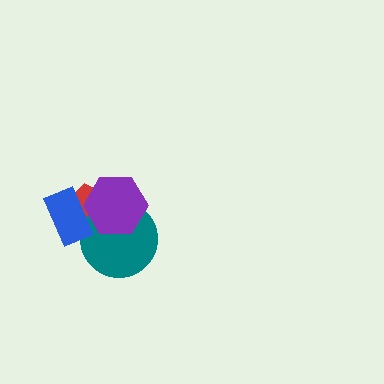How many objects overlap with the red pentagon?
3 objects overlap with the red pentagon.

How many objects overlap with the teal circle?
3 objects overlap with the teal circle.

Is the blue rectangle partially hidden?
Yes, it is partially covered by another shape.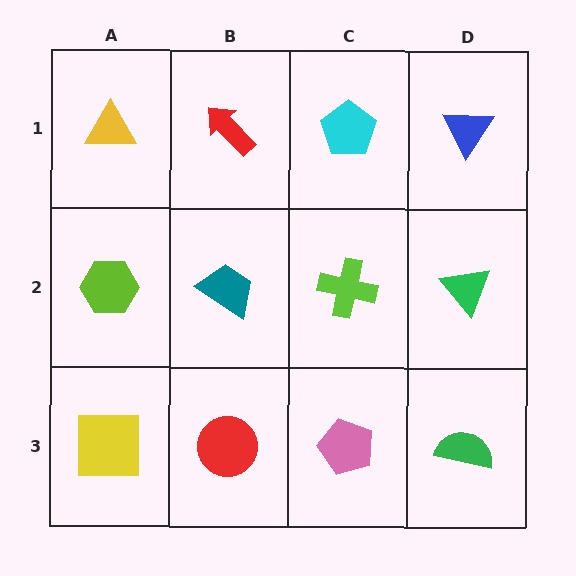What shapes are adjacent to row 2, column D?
A blue triangle (row 1, column D), a green semicircle (row 3, column D), a lime cross (row 2, column C).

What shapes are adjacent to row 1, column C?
A lime cross (row 2, column C), a red arrow (row 1, column B), a blue triangle (row 1, column D).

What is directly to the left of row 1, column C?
A red arrow.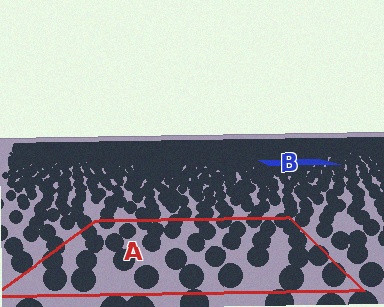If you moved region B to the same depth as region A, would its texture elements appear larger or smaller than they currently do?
They would appear larger. At a closer depth, the same texture elements are projected at a bigger on-screen size.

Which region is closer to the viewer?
Region A is closer. The texture elements there are larger and more spread out.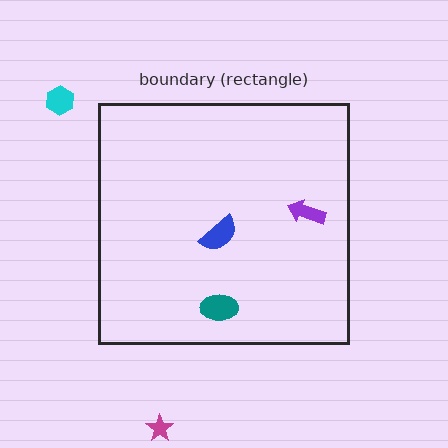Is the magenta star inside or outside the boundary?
Outside.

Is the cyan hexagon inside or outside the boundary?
Outside.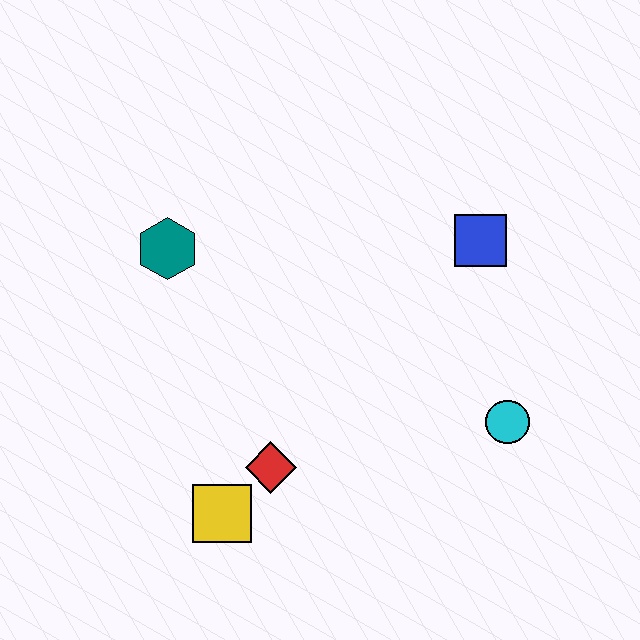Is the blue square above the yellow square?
Yes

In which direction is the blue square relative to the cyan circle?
The blue square is above the cyan circle.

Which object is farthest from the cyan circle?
The teal hexagon is farthest from the cyan circle.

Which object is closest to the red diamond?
The yellow square is closest to the red diamond.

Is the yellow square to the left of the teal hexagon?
No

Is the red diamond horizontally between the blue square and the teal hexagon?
Yes